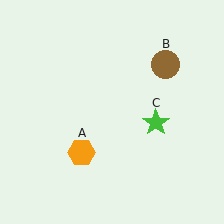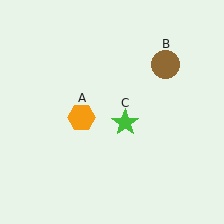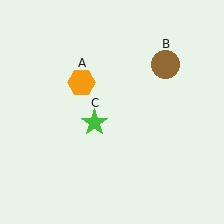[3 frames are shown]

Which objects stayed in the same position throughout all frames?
Brown circle (object B) remained stationary.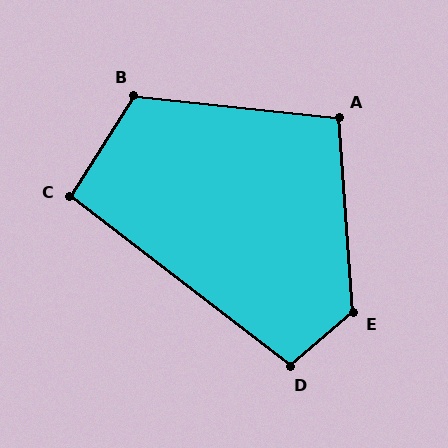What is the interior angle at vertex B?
Approximately 116 degrees (obtuse).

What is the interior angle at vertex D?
Approximately 102 degrees (obtuse).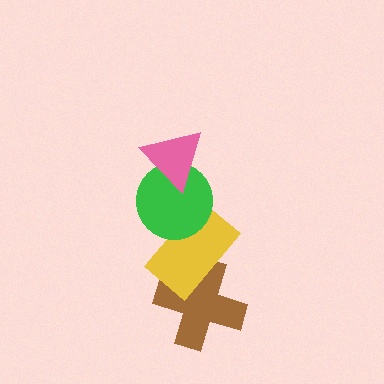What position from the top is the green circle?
The green circle is 2nd from the top.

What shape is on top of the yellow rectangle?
The green circle is on top of the yellow rectangle.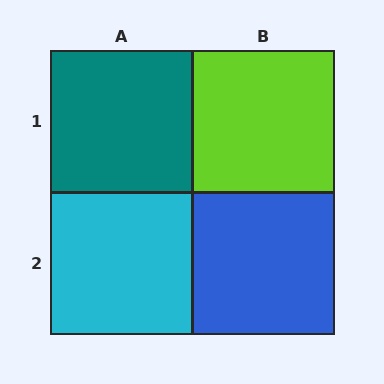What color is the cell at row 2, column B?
Blue.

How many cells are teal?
1 cell is teal.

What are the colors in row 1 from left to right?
Teal, lime.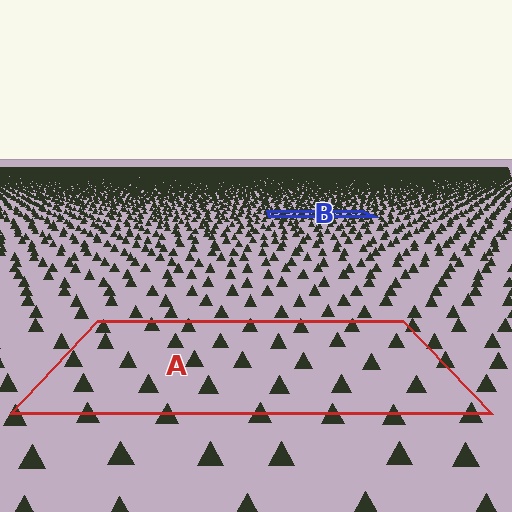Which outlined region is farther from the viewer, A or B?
Region B is farther from the viewer — the texture elements inside it appear smaller and more densely packed.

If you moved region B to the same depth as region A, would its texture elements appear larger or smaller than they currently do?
They would appear larger. At a closer depth, the same texture elements are projected at a bigger on-screen size.